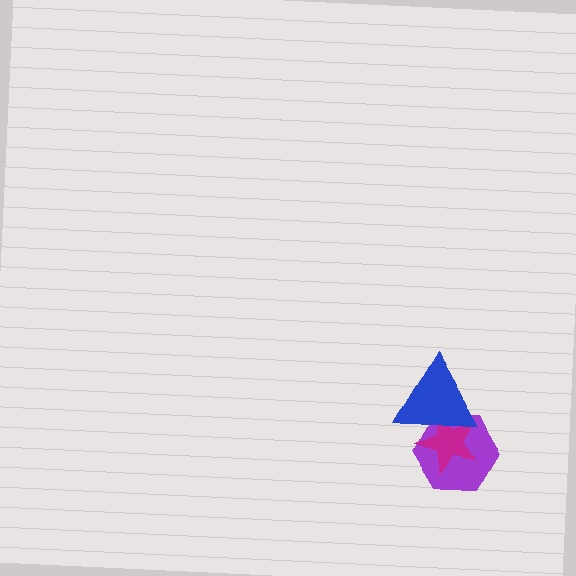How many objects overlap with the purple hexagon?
2 objects overlap with the purple hexagon.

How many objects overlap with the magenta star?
2 objects overlap with the magenta star.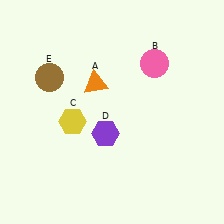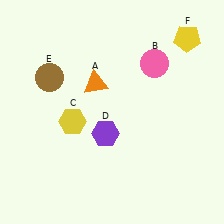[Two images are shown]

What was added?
A yellow pentagon (F) was added in Image 2.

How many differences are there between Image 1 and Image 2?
There is 1 difference between the two images.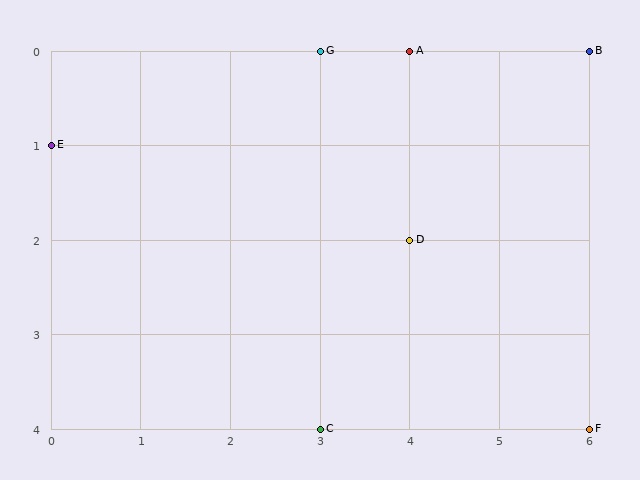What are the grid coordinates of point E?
Point E is at grid coordinates (0, 1).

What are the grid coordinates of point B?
Point B is at grid coordinates (6, 0).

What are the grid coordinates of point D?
Point D is at grid coordinates (4, 2).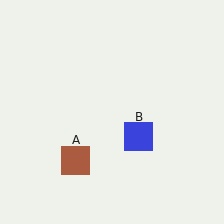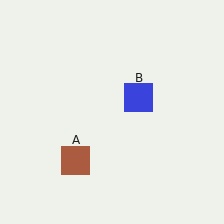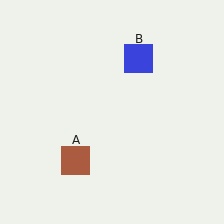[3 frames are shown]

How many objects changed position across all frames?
1 object changed position: blue square (object B).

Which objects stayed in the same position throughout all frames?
Brown square (object A) remained stationary.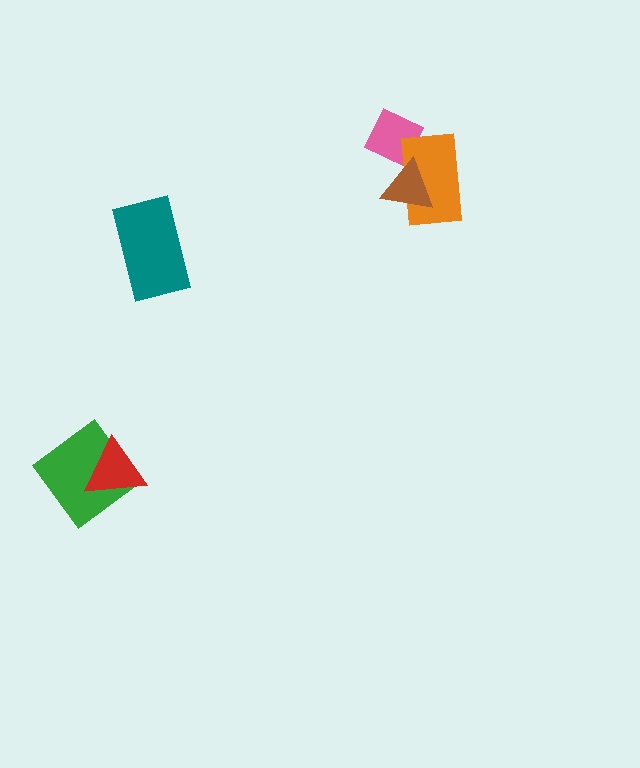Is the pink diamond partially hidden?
Yes, it is partially covered by another shape.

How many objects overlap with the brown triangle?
2 objects overlap with the brown triangle.